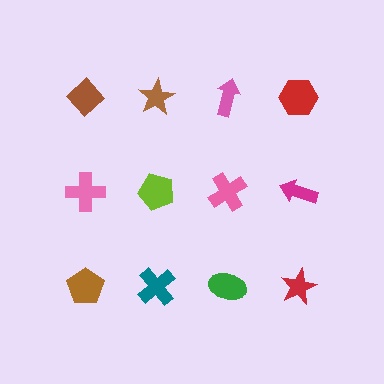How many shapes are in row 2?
4 shapes.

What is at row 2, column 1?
A pink cross.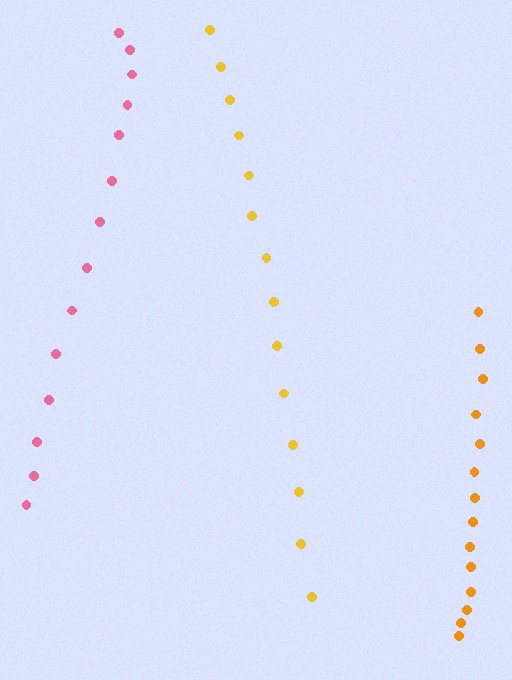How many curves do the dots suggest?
There are 3 distinct paths.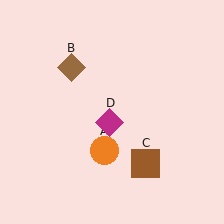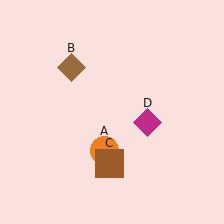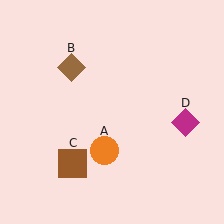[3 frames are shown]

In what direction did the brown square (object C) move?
The brown square (object C) moved left.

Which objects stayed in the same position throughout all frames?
Orange circle (object A) and brown diamond (object B) remained stationary.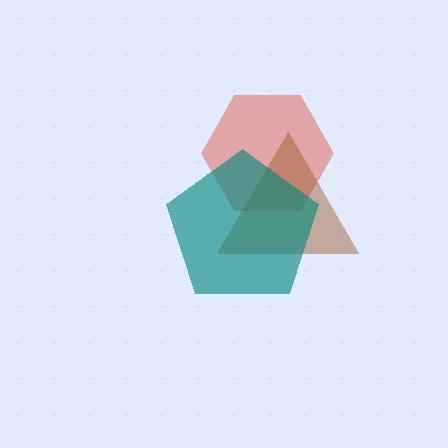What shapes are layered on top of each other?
The layered shapes are: a red hexagon, a brown triangle, a teal pentagon.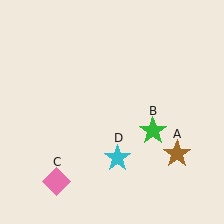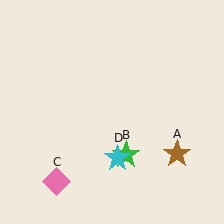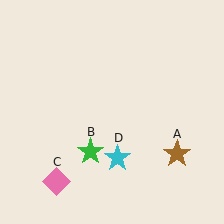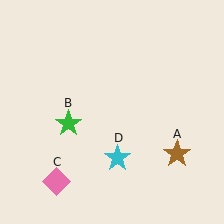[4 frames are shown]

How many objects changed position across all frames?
1 object changed position: green star (object B).